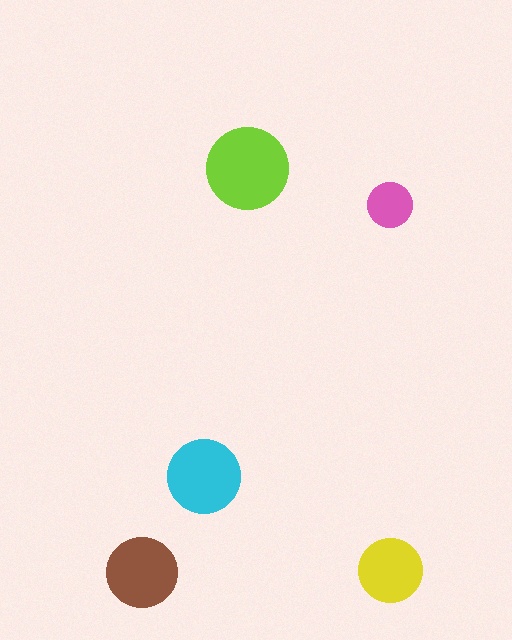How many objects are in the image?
There are 5 objects in the image.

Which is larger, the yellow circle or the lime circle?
The lime one.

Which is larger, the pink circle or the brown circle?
The brown one.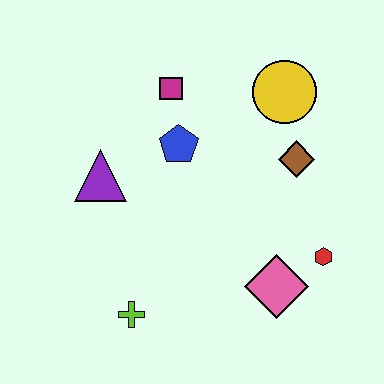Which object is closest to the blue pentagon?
The magenta square is closest to the blue pentagon.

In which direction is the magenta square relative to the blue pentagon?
The magenta square is above the blue pentagon.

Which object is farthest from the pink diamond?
The magenta square is farthest from the pink diamond.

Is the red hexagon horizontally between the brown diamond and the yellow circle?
No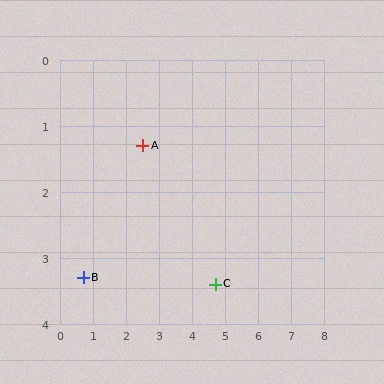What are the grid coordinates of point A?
Point A is at approximately (2.5, 1.3).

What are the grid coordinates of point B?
Point B is at approximately (0.7, 3.3).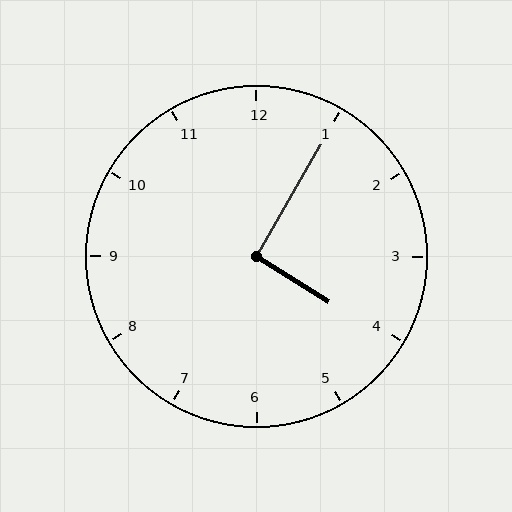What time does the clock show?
4:05.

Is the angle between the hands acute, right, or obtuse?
It is right.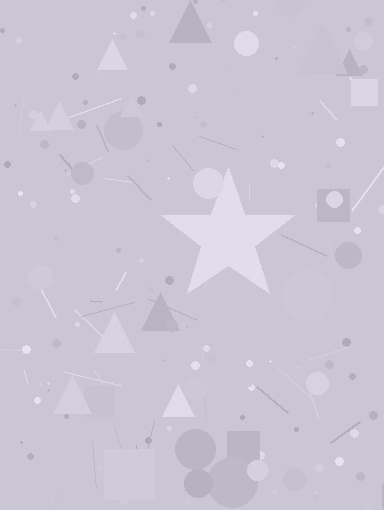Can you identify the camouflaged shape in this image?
The camouflaged shape is a star.